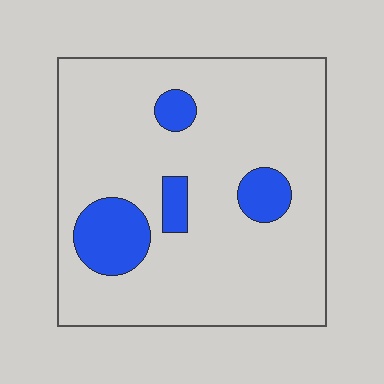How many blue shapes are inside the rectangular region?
4.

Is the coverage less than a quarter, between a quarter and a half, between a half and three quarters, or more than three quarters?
Less than a quarter.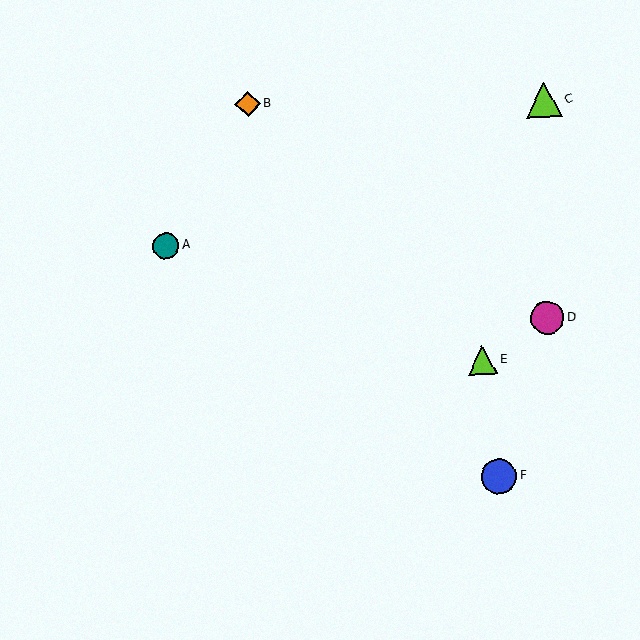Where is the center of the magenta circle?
The center of the magenta circle is at (547, 318).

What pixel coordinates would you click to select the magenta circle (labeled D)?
Click at (547, 318) to select the magenta circle D.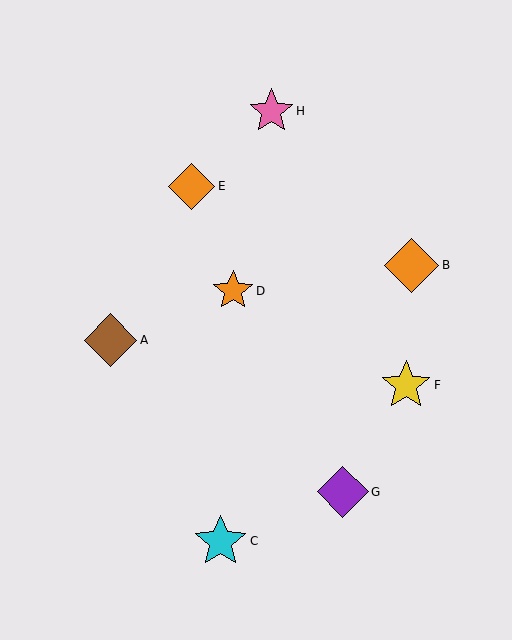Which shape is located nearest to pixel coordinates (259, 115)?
The pink star (labeled H) at (271, 111) is nearest to that location.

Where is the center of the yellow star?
The center of the yellow star is at (406, 385).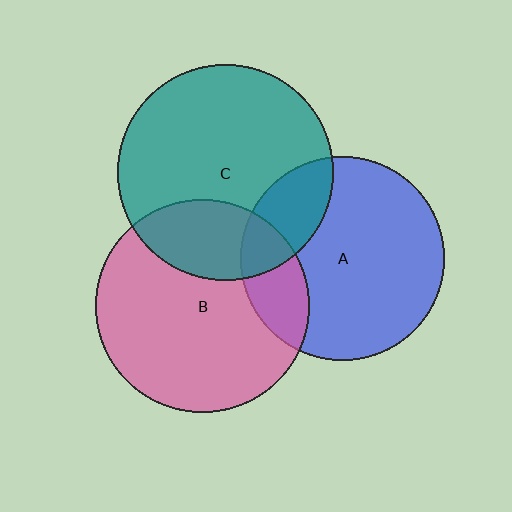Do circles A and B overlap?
Yes.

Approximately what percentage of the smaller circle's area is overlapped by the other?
Approximately 20%.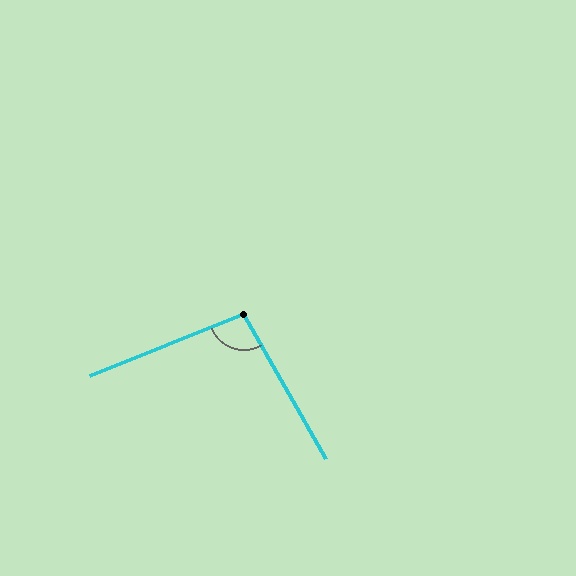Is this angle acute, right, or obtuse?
It is obtuse.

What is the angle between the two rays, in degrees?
Approximately 98 degrees.